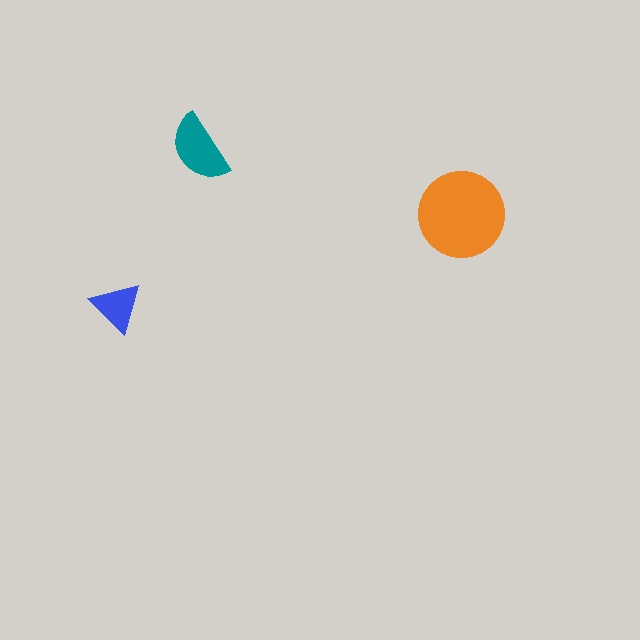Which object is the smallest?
The blue triangle.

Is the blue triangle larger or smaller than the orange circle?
Smaller.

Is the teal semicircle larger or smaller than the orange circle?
Smaller.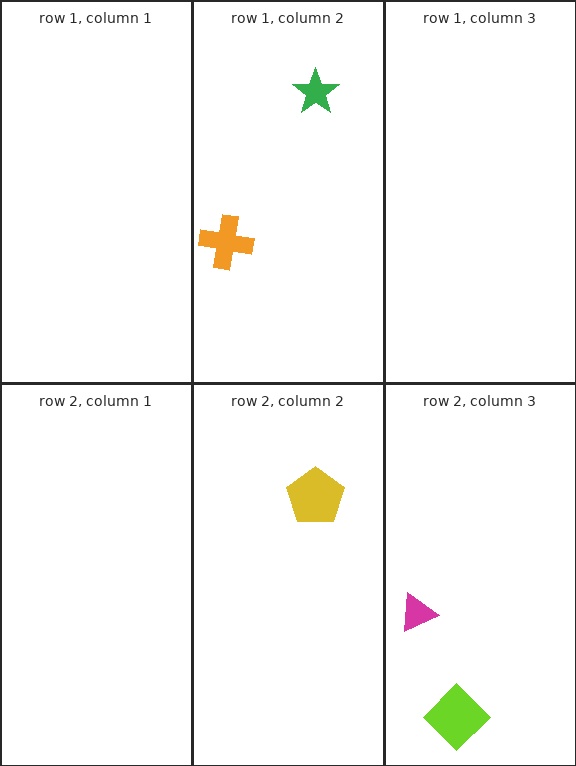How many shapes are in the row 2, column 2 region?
1.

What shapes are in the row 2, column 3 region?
The magenta triangle, the lime diamond.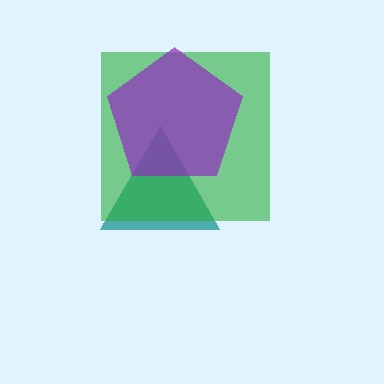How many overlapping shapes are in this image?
There are 3 overlapping shapes in the image.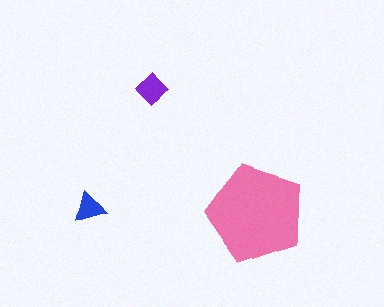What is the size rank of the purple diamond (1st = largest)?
2nd.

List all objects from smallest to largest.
The blue triangle, the purple diamond, the pink pentagon.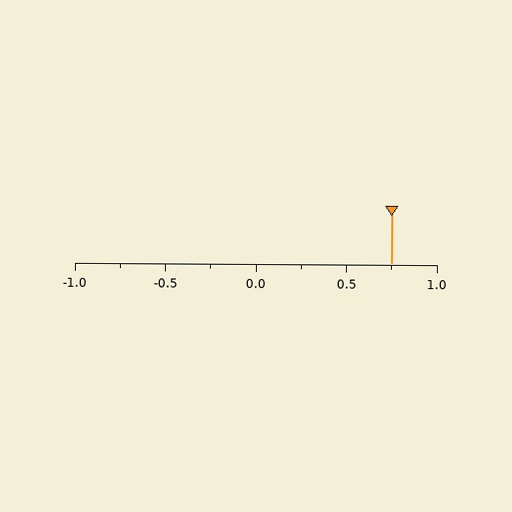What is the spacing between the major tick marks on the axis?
The major ticks are spaced 0.5 apart.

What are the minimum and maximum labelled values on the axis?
The axis runs from -1.0 to 1.0.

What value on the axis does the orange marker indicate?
The marker indicates approximately 0.75.